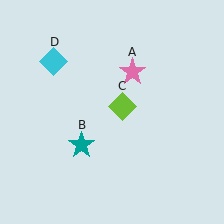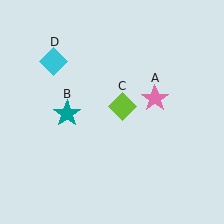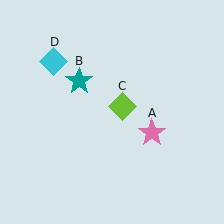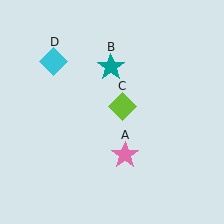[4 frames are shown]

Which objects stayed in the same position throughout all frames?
Lime diamond (object C) and cyan diamond (object D) remained stationary.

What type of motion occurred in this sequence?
The pink star (object A), teal star (object B) rotated clockwise around the center of the scene.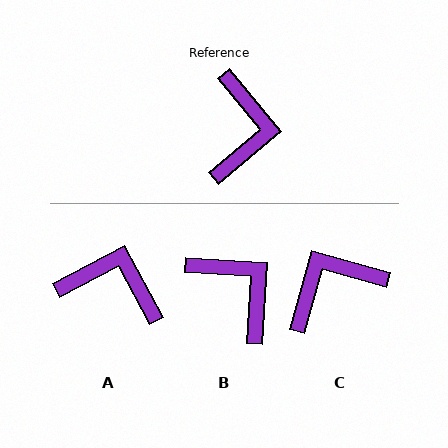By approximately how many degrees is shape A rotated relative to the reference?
Approximately 78 degrees counter-clockwise.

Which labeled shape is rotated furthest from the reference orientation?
C, about 124 degrees away.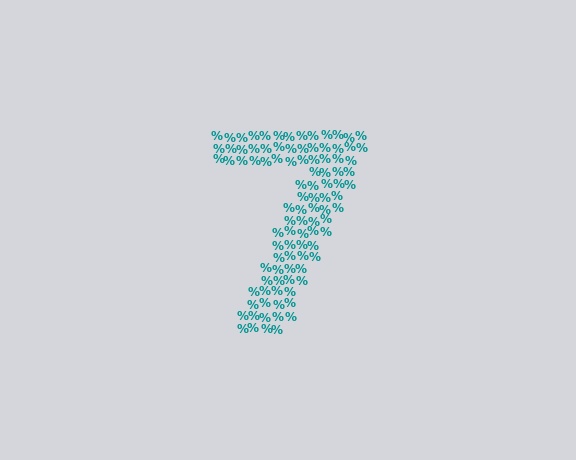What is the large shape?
The large shape is the digit 7.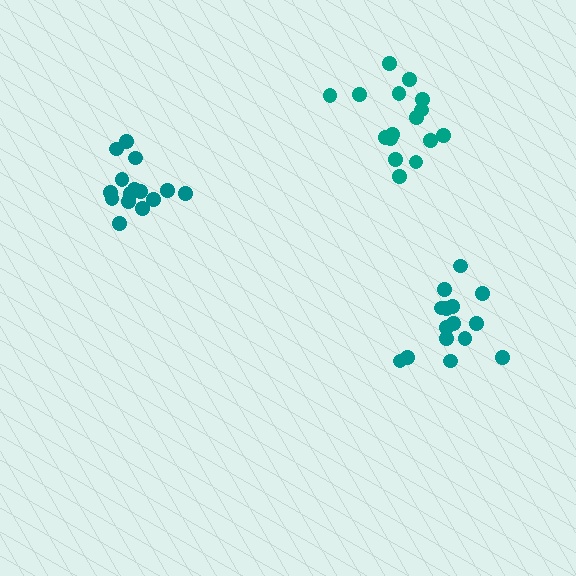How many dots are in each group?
Group 1: 15 dots, Group 2: 15 dots, Group 3: 16 dots (46 total).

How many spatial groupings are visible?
There are 3 spatial groupings.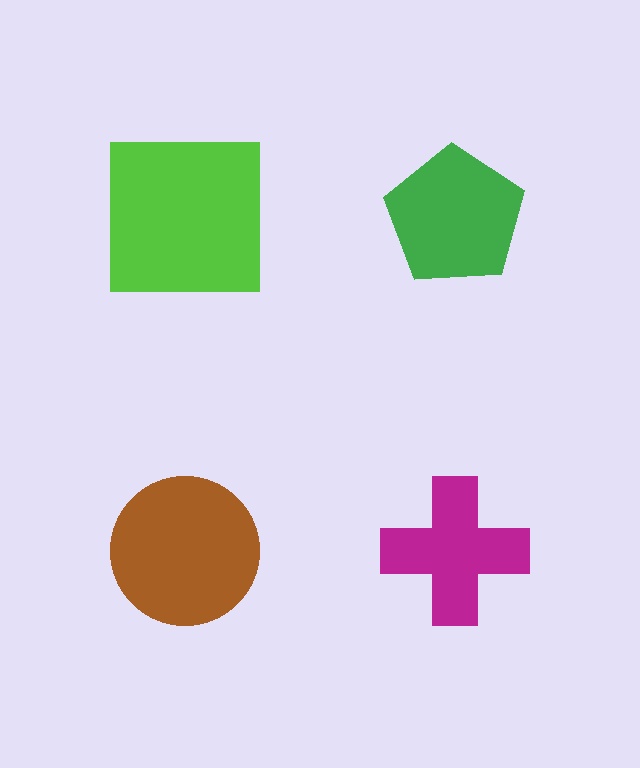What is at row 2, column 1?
A brown circle.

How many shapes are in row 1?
2 shapes.